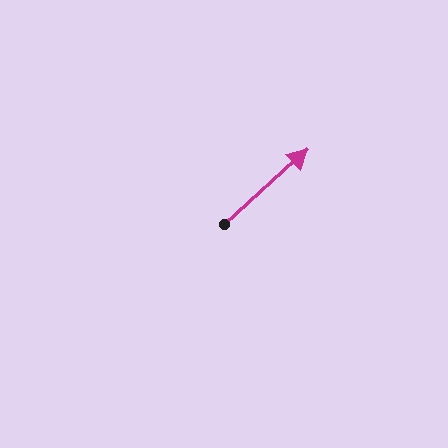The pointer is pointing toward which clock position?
Roughly 2 o'clock.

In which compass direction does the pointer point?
Northeast.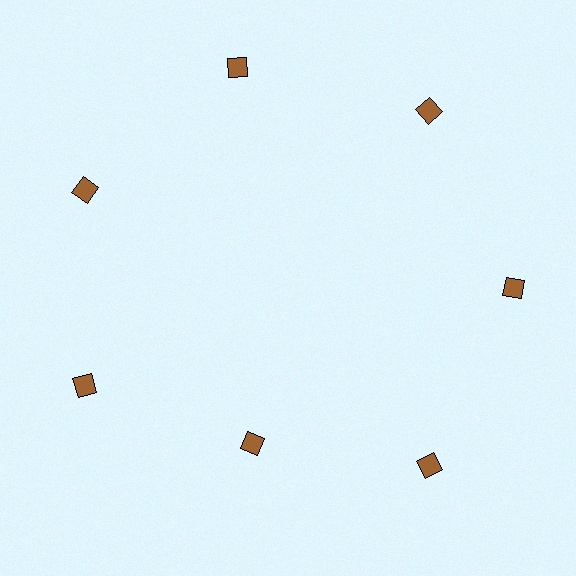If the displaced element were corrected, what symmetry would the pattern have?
It would have 7-fold rotational symmetry — the pattern would map onto itself every 51 degrees.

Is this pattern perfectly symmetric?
No. The 7 brown diamonds are arranged in a ring, but one element near the 6 o'clock position is pulled inward toward the center, breaking the 7-fold rotational symmetry.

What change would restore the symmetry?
The symmetry would be restored by moving it outward, back onto the ring so that all 7 diamonds sit at equal angles and equal distance from the center.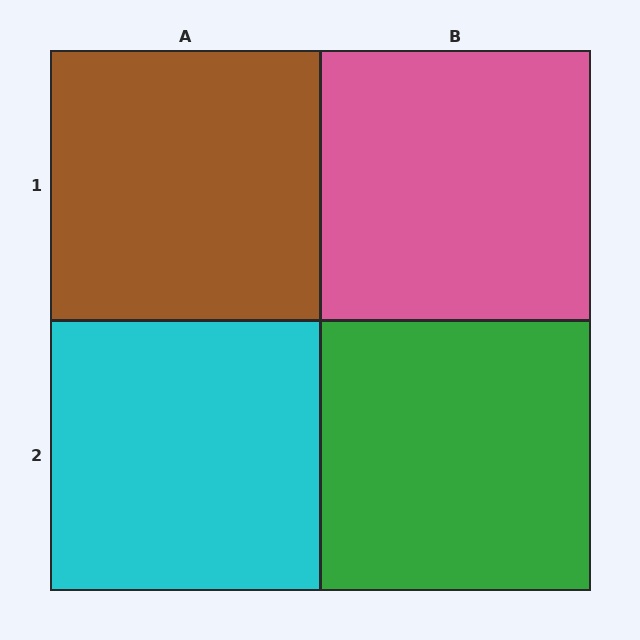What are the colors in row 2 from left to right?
Cyan, green.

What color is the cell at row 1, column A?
Brown.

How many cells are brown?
1 cell is brown.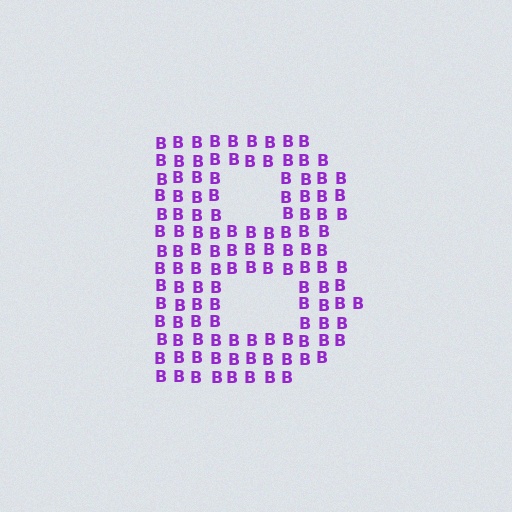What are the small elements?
The small elements are letter B's.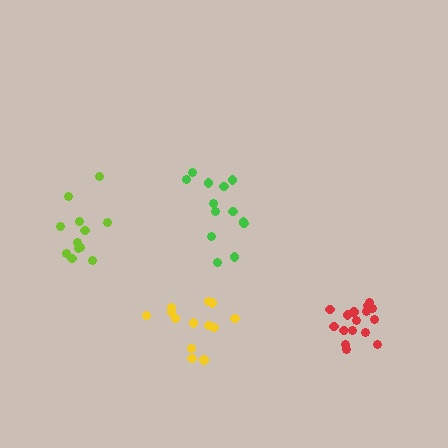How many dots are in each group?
Group 1: 12 dots, Group 2: 13 dots, Group 3: 13 dots, Group 4: 16 dots (54 total).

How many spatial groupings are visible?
There are 4 spatial groupings.